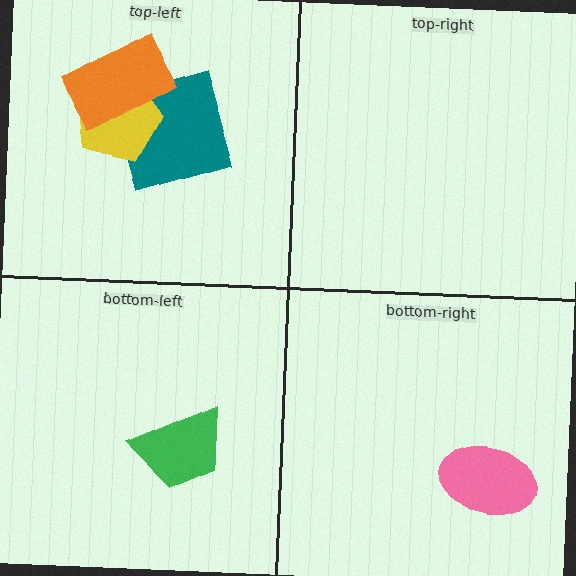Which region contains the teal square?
The top-left region.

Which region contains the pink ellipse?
The bottom-right region.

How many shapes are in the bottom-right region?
1.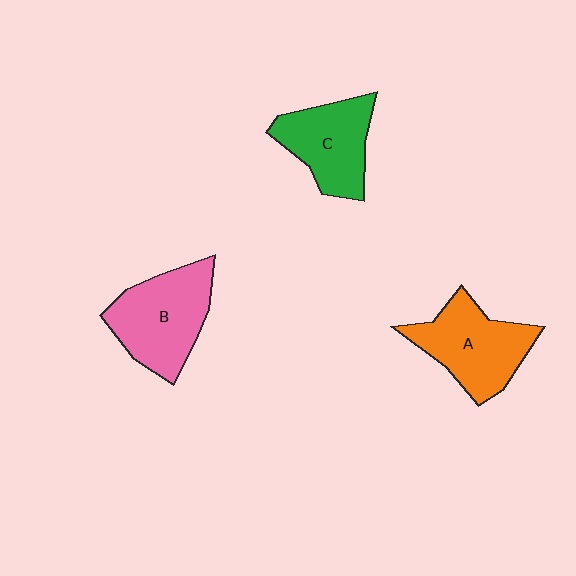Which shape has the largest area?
Shape B (pink).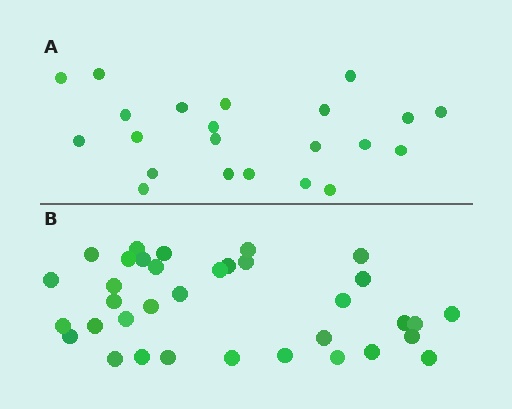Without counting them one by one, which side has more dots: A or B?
Region B (the bottom region) has more dots.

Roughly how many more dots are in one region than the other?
Region B has approximately 15 more dots than region A.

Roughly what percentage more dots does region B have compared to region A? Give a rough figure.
About 60% more.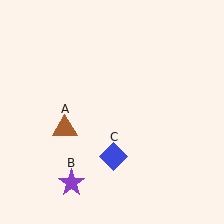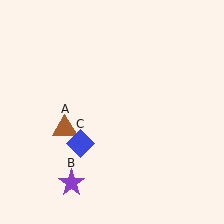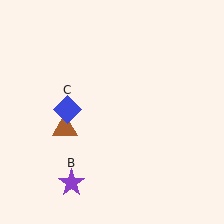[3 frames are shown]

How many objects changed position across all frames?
1 object changed position: blue diamond (object C).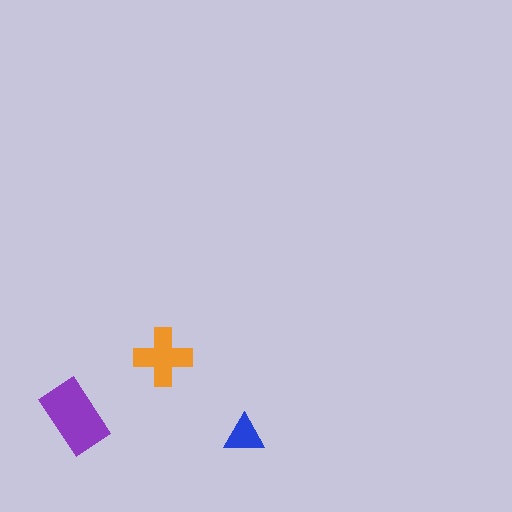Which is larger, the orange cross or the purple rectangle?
The purple rectangle.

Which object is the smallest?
The blue triangle.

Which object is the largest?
The purple rectangle.